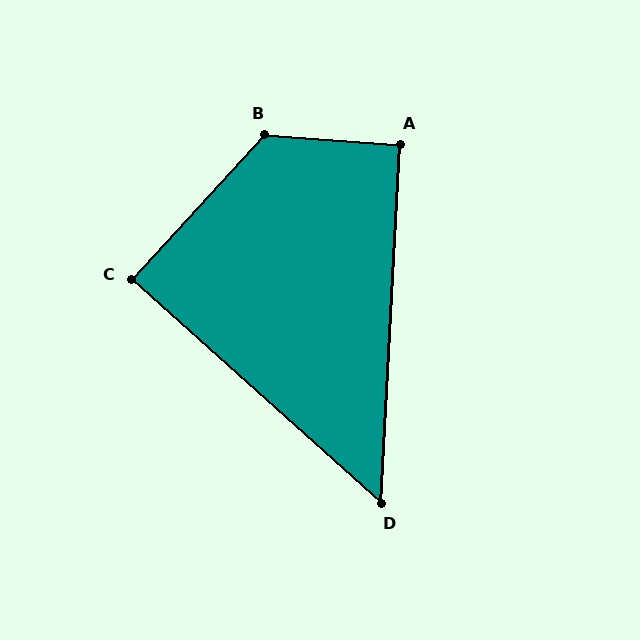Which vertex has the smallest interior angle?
D, at approximately 51 degrees.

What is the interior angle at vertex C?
Approximately 89 degrees (approximately right).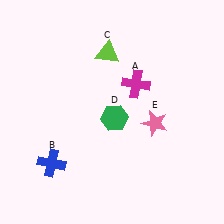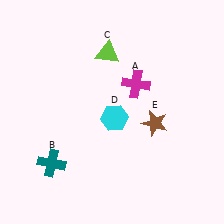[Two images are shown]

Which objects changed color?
B changed from blue to teal. D changed from green to cyan. E changed from pink to brown.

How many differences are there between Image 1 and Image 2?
There are 3 differences between the two images.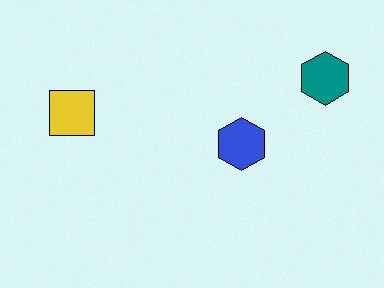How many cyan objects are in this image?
There are no cyan objects.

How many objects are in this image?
There are 3 objects.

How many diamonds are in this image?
There are no diamonds.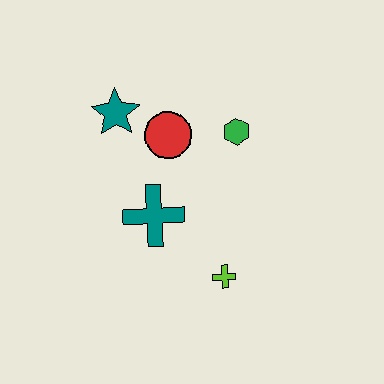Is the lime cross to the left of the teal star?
No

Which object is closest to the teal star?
The red circle is closest to the teal star.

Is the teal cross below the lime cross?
No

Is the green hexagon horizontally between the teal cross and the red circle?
No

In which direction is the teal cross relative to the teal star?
The teal cross is below the teal star.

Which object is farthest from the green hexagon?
The lime cross is farthest from the green hexagon.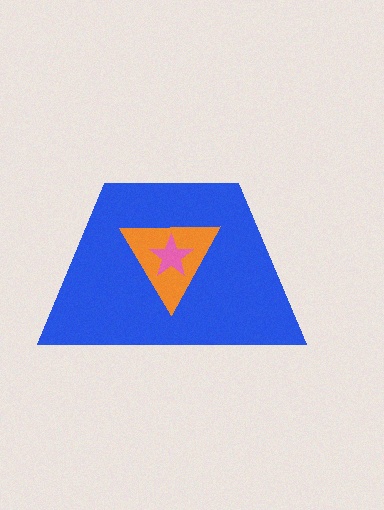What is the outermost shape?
The blue trapezoid.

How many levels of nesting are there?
3.